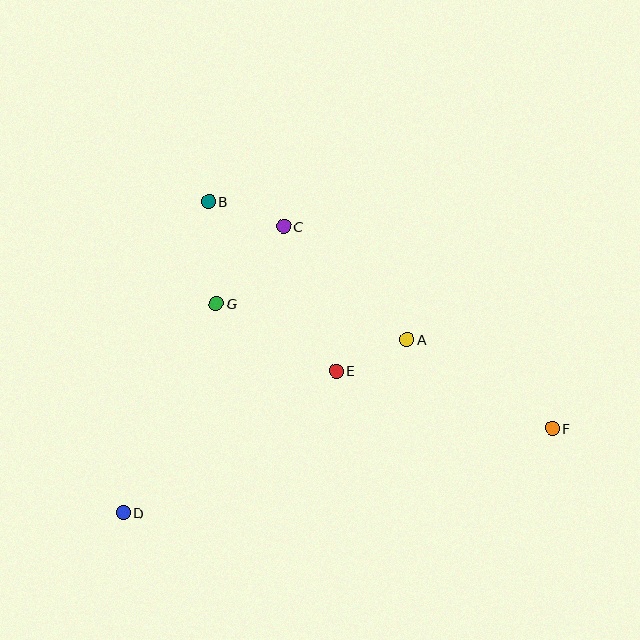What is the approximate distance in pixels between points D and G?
The distance between D and G is approximately 229 pixels.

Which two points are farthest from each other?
Points D and F are farthest from each other.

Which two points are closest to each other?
Points A and E are closest to each other.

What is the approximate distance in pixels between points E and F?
The distance between E and F is approximately 223 pixels.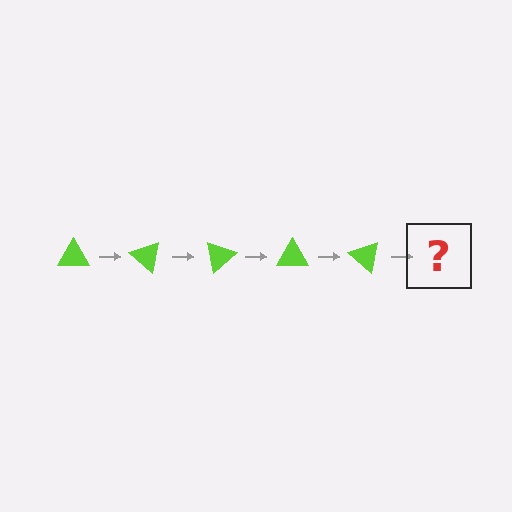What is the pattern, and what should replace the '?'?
The pattern is that the triangle rotates 40 degrees each step. The '?' should be a lime triangle rotated 200 degrees.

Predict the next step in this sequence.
The next step is a lime triangle rotated 200 degrees.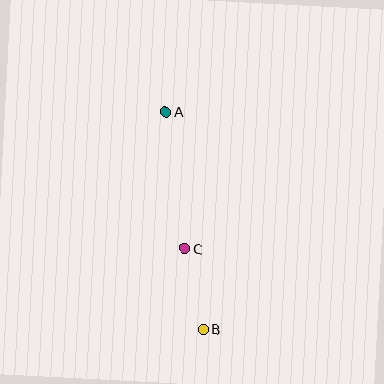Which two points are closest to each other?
Points B and C are closest to each other.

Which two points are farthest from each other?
Points A and B are farthest from each other.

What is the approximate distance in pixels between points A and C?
The distance between A and C is approximately 138 pixels.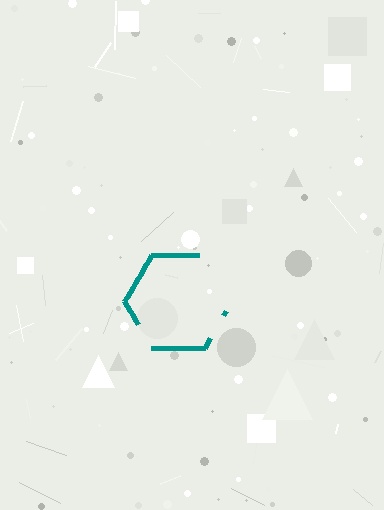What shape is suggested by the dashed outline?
The dashed outline suggests a hexagon.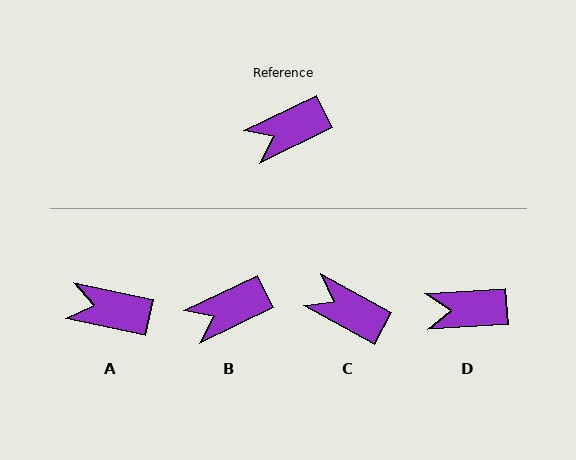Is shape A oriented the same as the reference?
No, it is off by about 38 degrees.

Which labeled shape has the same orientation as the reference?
B.